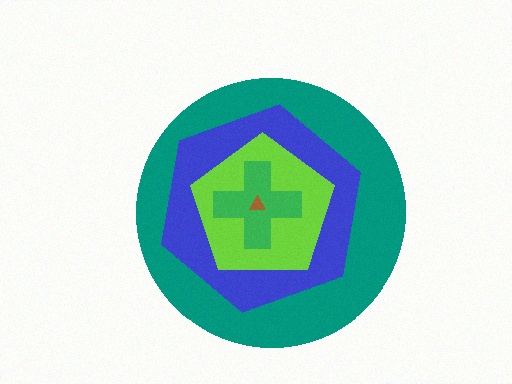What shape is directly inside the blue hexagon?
The lime pentagon.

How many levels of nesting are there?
5.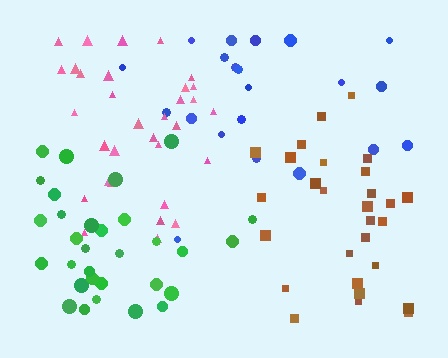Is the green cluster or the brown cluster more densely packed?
Green.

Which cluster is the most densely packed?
Green.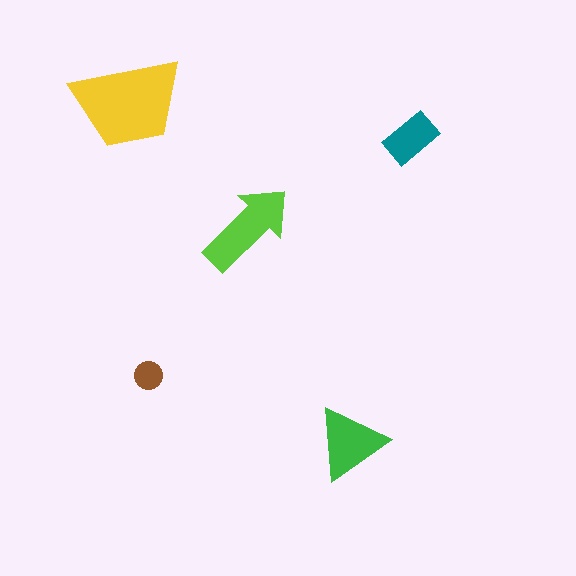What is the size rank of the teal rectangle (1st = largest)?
4th.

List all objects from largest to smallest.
The yellow trapezoid, the lime arrow, the green triangle, the teal rectangle, the brown circle.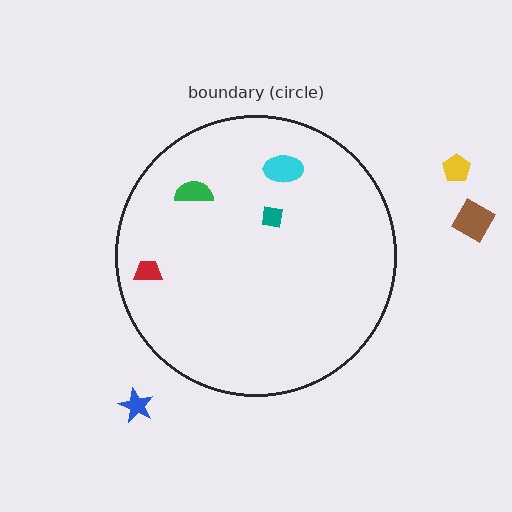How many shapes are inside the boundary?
4 inside, 3 outside.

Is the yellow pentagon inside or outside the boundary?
Outside.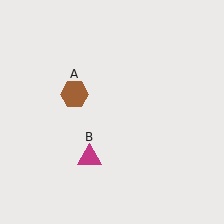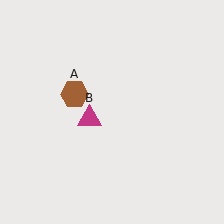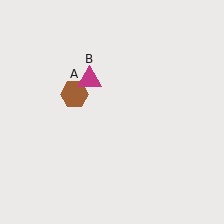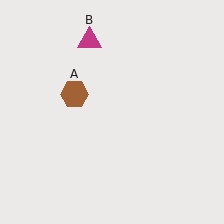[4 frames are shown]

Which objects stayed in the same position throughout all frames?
Brown hexagon (object A) remained stationary.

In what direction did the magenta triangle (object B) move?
The magenta triangle (object B) moved up.